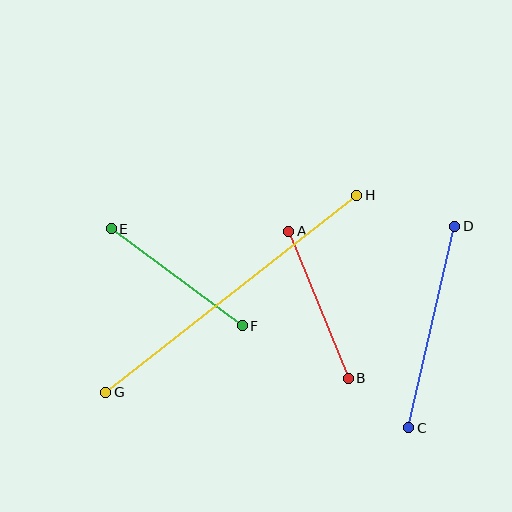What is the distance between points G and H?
The distance is approximately 319 pixels.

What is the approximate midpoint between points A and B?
The midpoint is at approximately (318, 305) pixels.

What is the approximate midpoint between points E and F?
The midpoint is at approximately (177, 277) pixels.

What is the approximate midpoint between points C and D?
The midpoint is at approximately (432, 327) pixels.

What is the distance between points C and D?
The distance is approximately 206 pixels.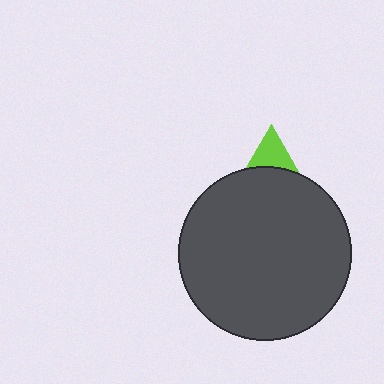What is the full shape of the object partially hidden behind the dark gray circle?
The partially hidden object is a lime triangle.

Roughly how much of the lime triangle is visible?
A small part of it is visible (roughly 30%).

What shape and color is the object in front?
The object in front is a dark gray circle.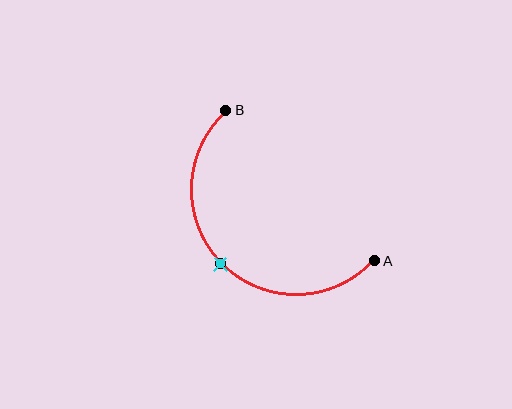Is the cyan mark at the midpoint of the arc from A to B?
Yes. The cyan mark lies on the arc at equal arc-length from both A and B — it is the arc midpoint.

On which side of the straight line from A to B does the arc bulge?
The arc bulges below and to the left of the straight line connecting A and B.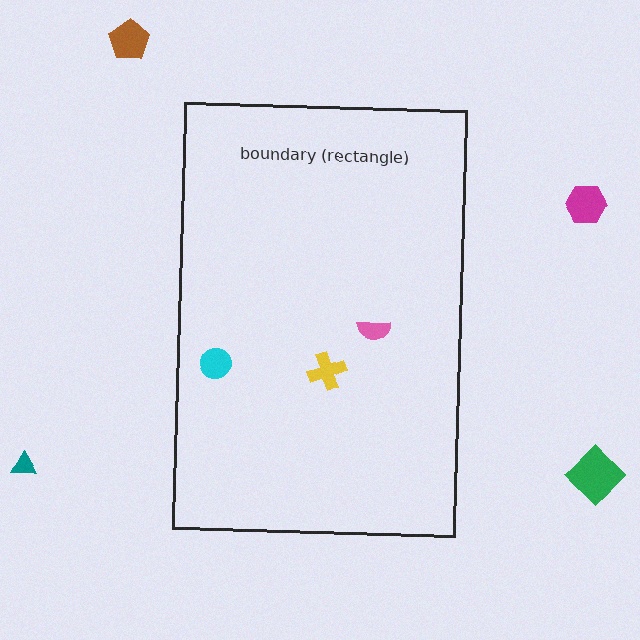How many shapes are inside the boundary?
3 inside, 4 outside.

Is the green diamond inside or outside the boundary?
Outside.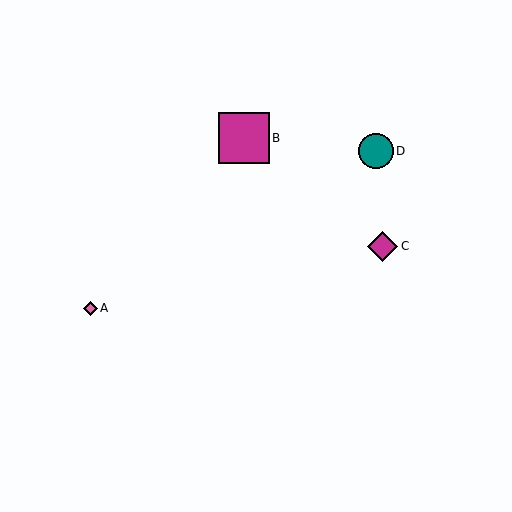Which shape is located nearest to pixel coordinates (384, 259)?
The magenta diamond (labeled C) at (383, 246) is nearest to that location.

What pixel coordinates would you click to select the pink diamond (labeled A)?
Click at (91, 308) to select the pink diamond A.